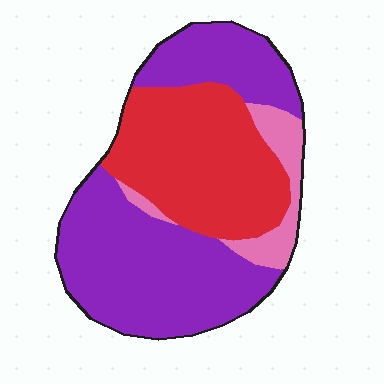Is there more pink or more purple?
Purple.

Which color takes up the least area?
Pink, at roughly 10%.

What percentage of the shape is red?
Red takes up between a third and a half of the shape.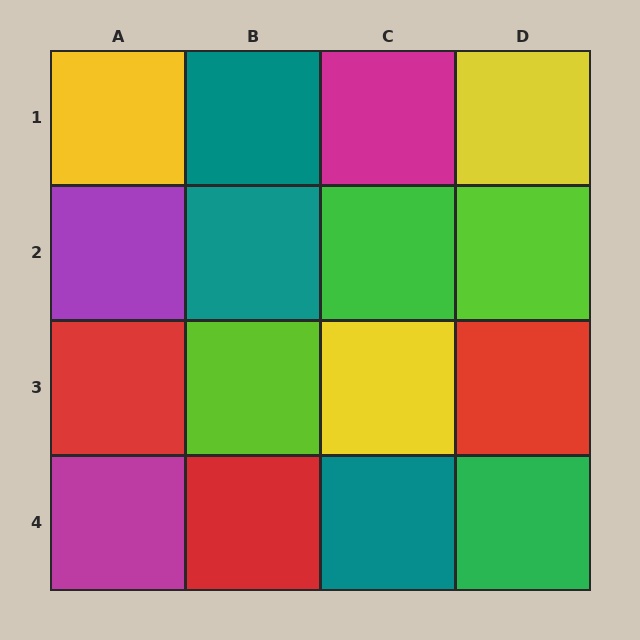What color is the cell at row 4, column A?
Magenta.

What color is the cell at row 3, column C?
Yellow.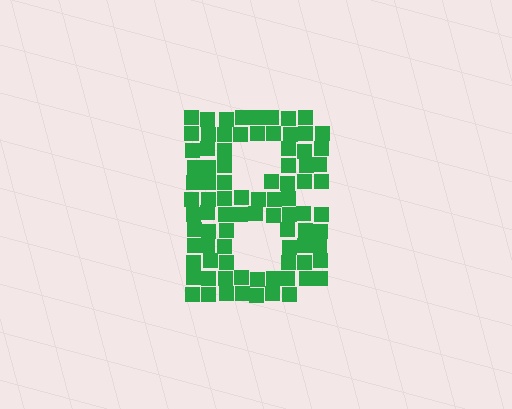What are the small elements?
The small elements are squares.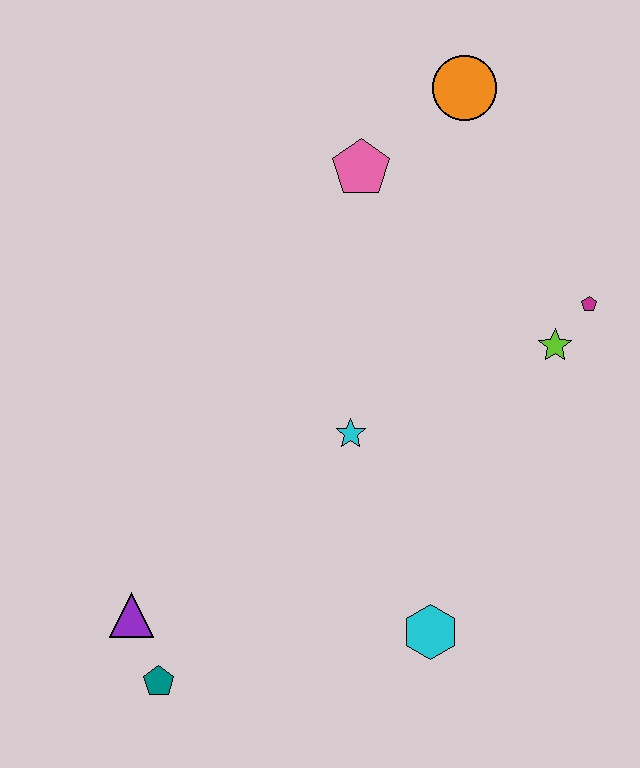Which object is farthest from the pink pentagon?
The teal pentagon is farthest from the pink pentagon.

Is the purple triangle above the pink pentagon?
No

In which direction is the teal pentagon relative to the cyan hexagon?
The teal pentagon is to the left of the cyan hexagon.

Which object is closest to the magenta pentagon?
The lime star is closest to the magenta pentagon.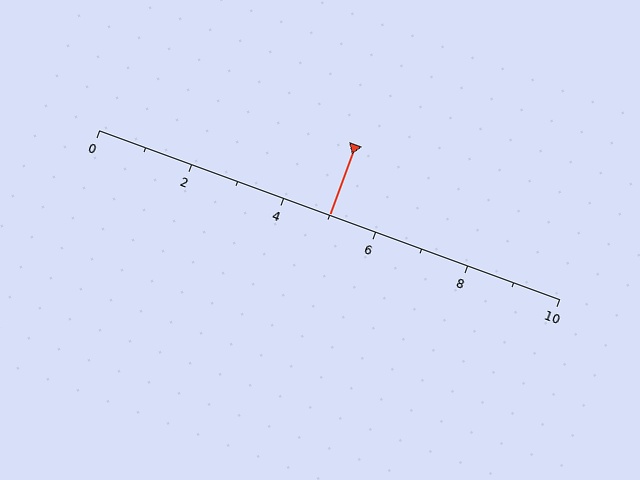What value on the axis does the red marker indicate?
The marker indicates approximately 5.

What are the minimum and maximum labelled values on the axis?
The axis runs from 0 to 10.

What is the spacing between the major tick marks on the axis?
The major ticks are spaced 2 apart.